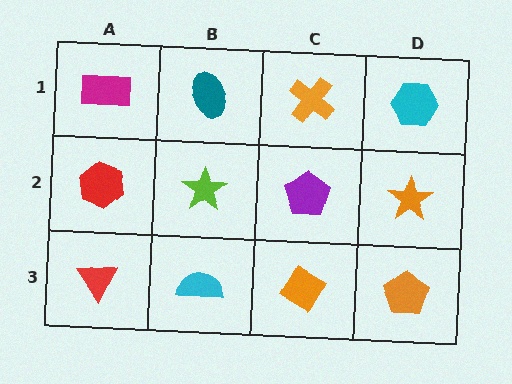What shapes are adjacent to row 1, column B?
A lime star (row 2, column B), a magenta rectangle (row 1, column A), an orange cross (row 1, column C).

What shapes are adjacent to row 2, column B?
A teal ellipse (row 1, column B), a cyan semicircle (row 3, column B), a red hexagon (row 2, column A), a purple pentagon (row 2, column C).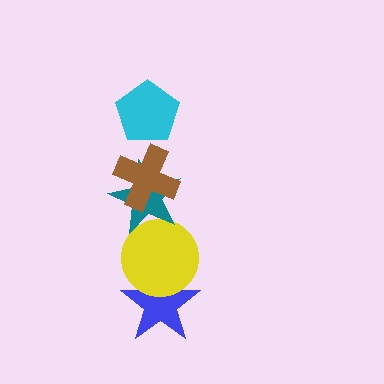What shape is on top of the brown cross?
The cyan pentagon is on top of the brown cross.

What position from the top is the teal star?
The teal star is 3rd from the top.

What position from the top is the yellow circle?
The yellow circle is 4th from the top.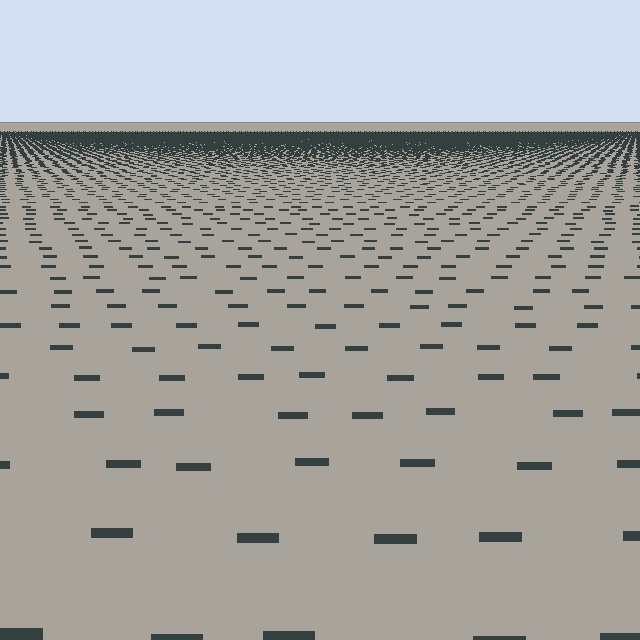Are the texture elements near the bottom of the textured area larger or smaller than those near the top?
Larger. Near the bottom, elements are closer to the viewer and appear at a bigger on-screen size.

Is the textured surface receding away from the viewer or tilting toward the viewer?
The surface is receding away from the viewer. Texture elements get smaller and denser toward the top.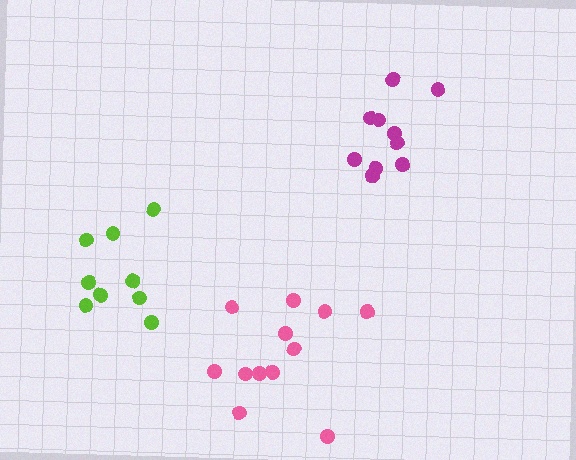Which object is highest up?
The magenta cluster is topmost.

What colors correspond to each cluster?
The clusters are colored: magenta, lime, pink.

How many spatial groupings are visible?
There are 3 spatial groupings.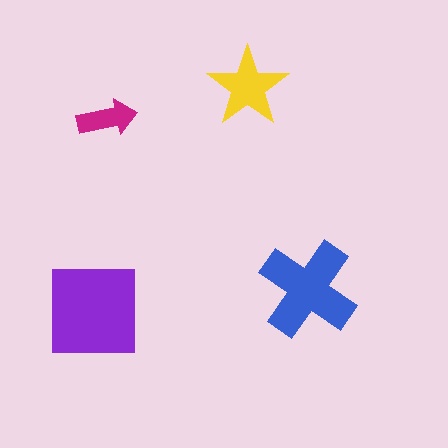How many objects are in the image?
There are 4 objects in the image.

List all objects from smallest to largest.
The magenta arrow, the yellow star, the blue cross, the purple square.